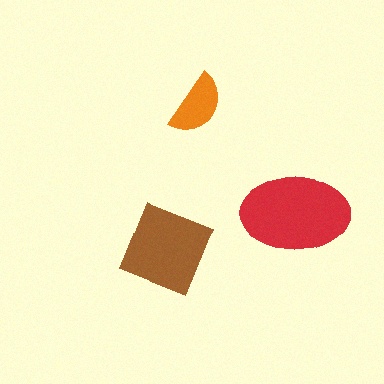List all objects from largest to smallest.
The red ellipse, the brown diamond, the orange semicircle.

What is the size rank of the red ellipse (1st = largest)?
1st.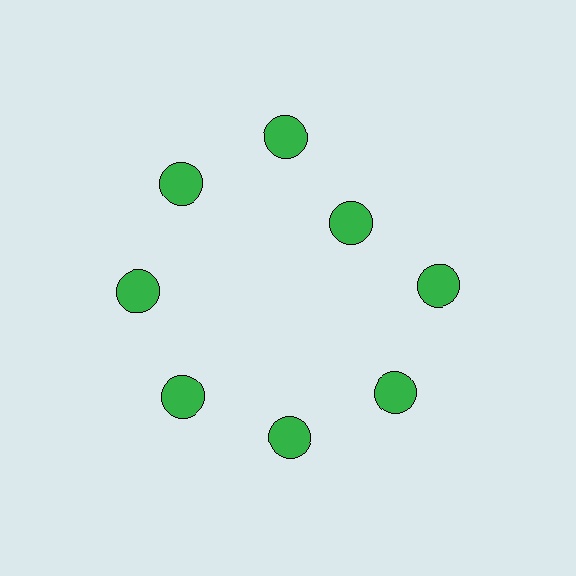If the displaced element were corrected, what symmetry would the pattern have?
It would have 8-fold rotational symmetry — the pattern would map onto itself every 45 degrees.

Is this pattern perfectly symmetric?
No. The 8 green circles are arranged in a ring, but one element near the 2 o'clock position is pulled inward toward the center, breaking the 8-fold rotational symmetry.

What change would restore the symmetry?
The symmetry would be restored by moving it outward, back onto the ring so that all 8 circles sit at equal angles and equal distance from the center.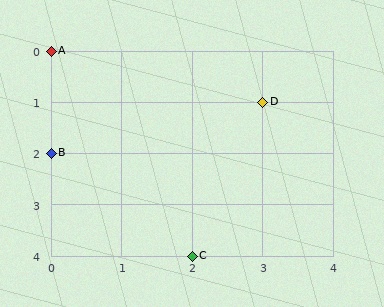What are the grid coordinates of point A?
Point A is at grid coordinates (0, 0).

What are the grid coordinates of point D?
Point D is at grid coordinates (3, 1).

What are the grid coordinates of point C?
Point C is at grid coordinates (2, 4).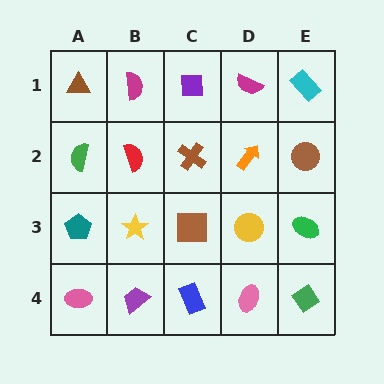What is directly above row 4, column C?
A brown square.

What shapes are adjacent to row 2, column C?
A purple square (row 1, column C), a brown square (row 3, column C), a red semicircle (row 2, column B), an orange arrow (row 2, column D).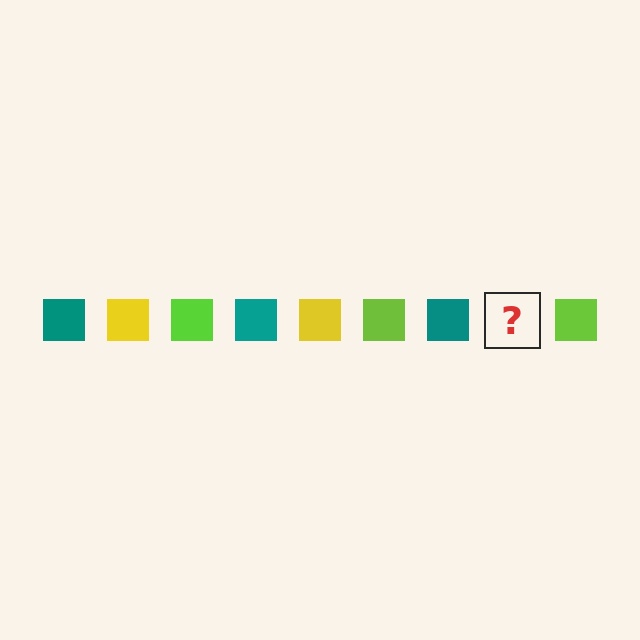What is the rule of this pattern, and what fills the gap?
The rule is that the pattern cycles through teal, yellow, lime squares. The gap should be filled with a yellow square.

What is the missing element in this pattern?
The missing element is a yellow square.